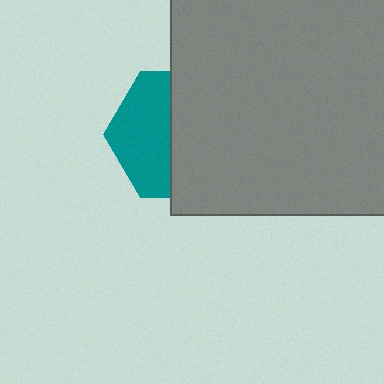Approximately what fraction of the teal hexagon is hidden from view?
Roughly 57% of the teal hexagon is hidden behind the gray square.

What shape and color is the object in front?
The object in front is a gray square.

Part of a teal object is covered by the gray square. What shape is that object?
It is a hexagon.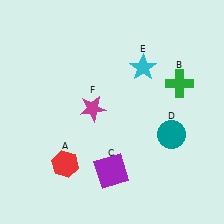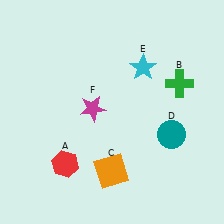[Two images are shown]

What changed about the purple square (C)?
In Image 1, C is purple. In Image 2, it changed to orange.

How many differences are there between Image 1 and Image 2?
There is 1 difference between the two images.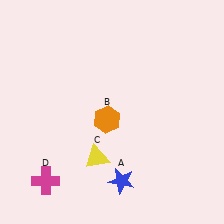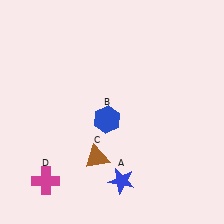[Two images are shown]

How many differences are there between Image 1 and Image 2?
There are 2 differences between the two images.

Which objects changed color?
B changed from orange to blue. C changed from yellow to brown.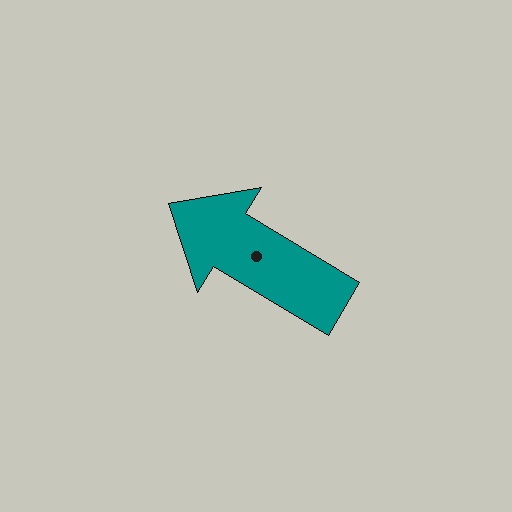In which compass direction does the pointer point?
Northwest.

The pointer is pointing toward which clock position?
Roughly 10 o'clock.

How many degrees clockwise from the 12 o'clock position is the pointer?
Approximately 301 degrees.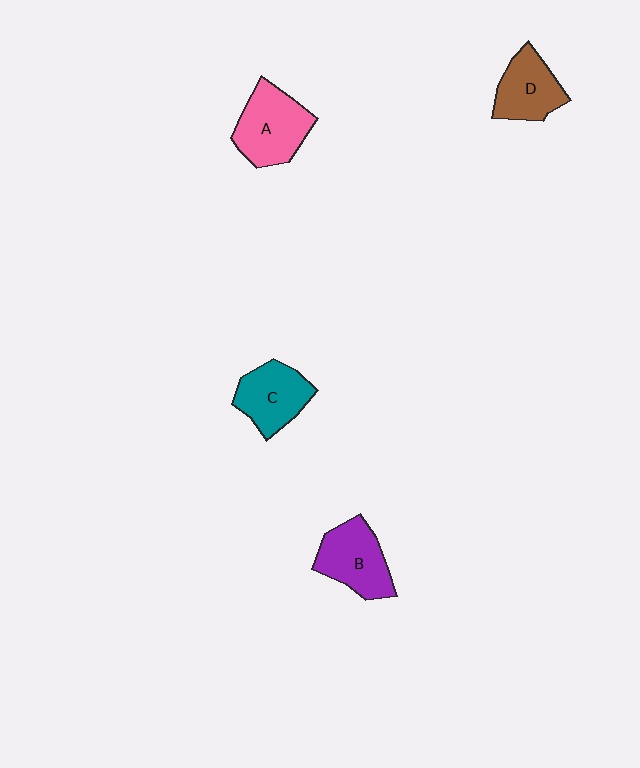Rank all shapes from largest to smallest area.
From largest to smallest: A (pink), B (purple), C (teal), D (brown).